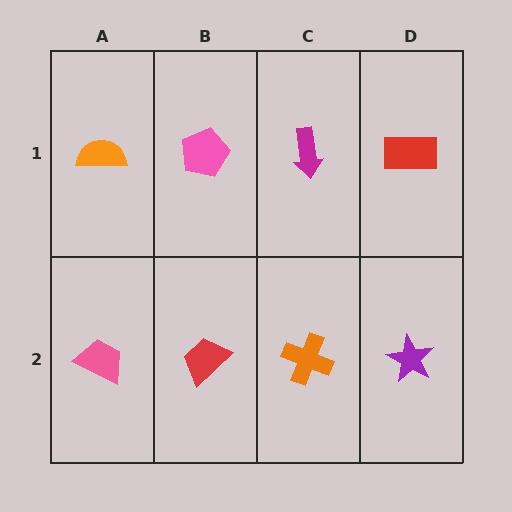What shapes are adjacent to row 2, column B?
A pink pentagon (row 1, column B), a pink trapezoid (row 2, column A), an orange cross (row 2, column C).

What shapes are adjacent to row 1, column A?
A pink trapezoid (row 2, column A), a pink pentagon (row 1, column B).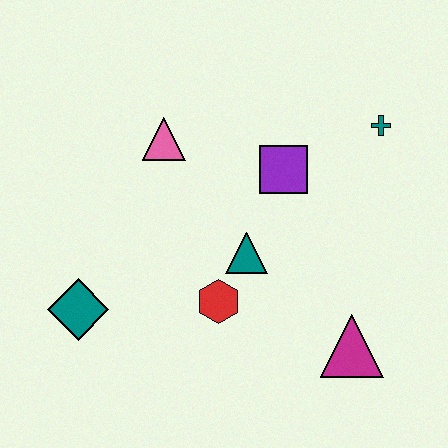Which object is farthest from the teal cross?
The teal diamond is farthest from the teal cross.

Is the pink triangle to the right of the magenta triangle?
No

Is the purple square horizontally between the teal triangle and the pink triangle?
No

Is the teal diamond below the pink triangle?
Yes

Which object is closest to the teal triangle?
The red hexagon is closest to the teal triangle.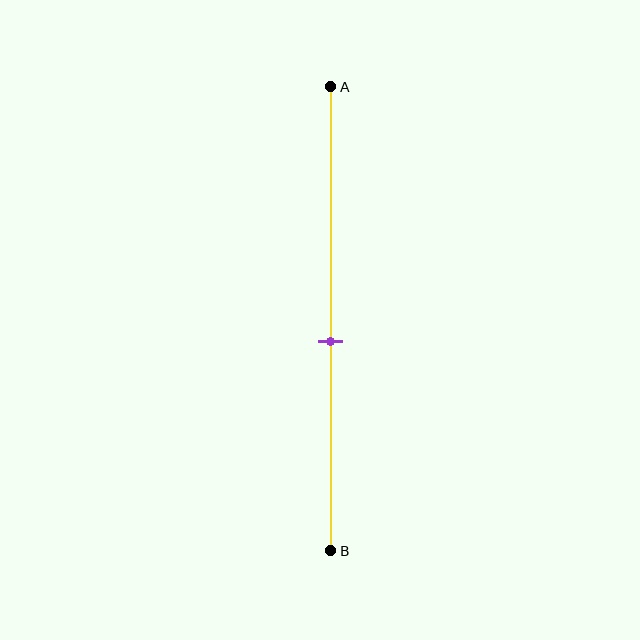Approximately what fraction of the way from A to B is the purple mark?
The purple mark is approximately 55% of the way from A to B.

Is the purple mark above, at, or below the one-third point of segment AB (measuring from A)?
The purple mark is below the one-third point of segment AB.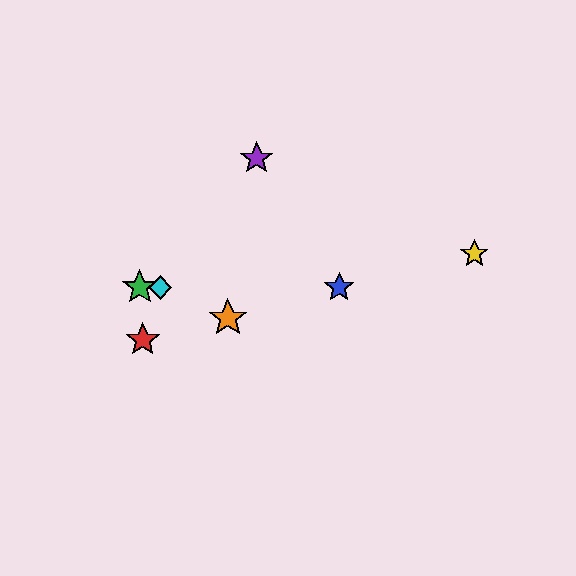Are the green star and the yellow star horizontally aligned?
No, the green star is at y≈287 and the yellow star is at y≈254.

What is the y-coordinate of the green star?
The green star is at y≈287.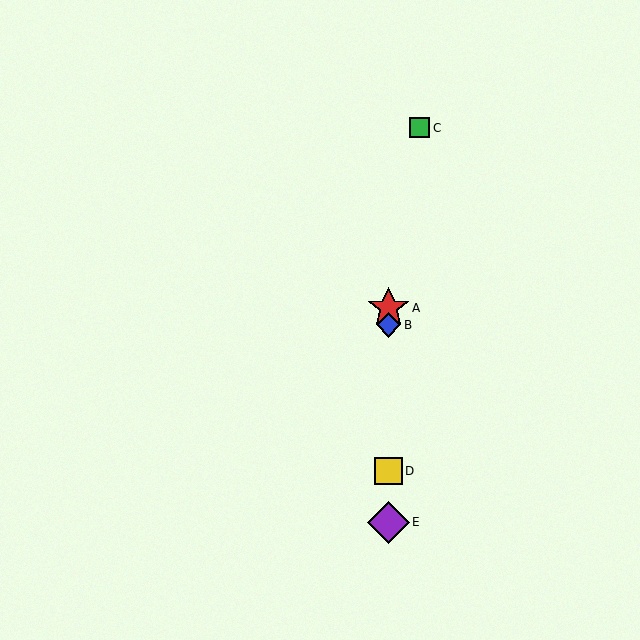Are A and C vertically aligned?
No, A is at x≈388 and C is at x≈419.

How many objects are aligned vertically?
4 objects (A, B, D, E) are aligned vertically.